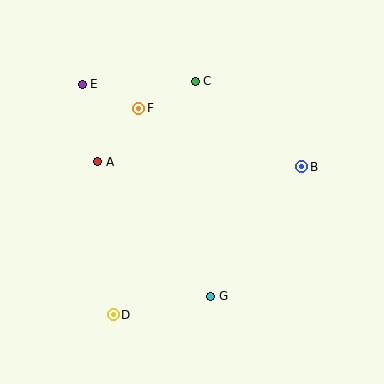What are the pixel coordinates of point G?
Point G is at (211, 296).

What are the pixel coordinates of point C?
Point C is at (195, 81).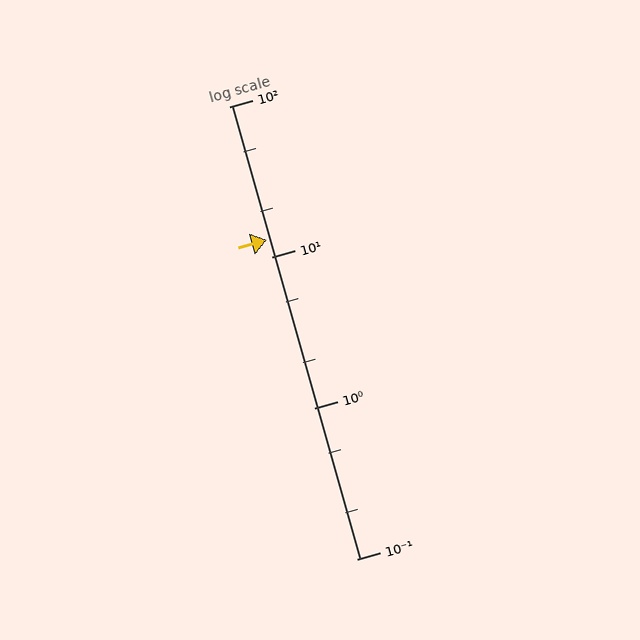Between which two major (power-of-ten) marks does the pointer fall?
The pointer is between 10 and 100.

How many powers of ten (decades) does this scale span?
The scale spans 3 decades, from 0.1 to 100.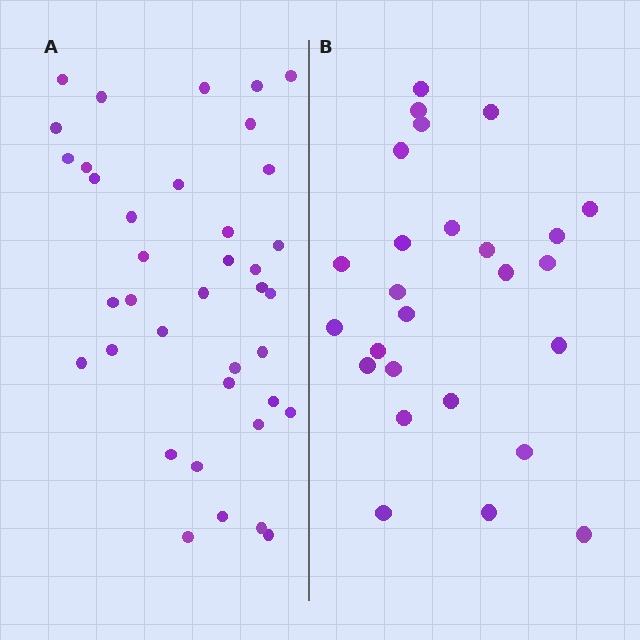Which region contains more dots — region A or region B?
Region A (the left region) has more dots.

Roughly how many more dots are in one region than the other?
Region A has roughly 12 or so more dots than region B.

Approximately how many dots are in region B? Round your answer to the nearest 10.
About 30 dots. (The exact count is 26, which rounds to 30.)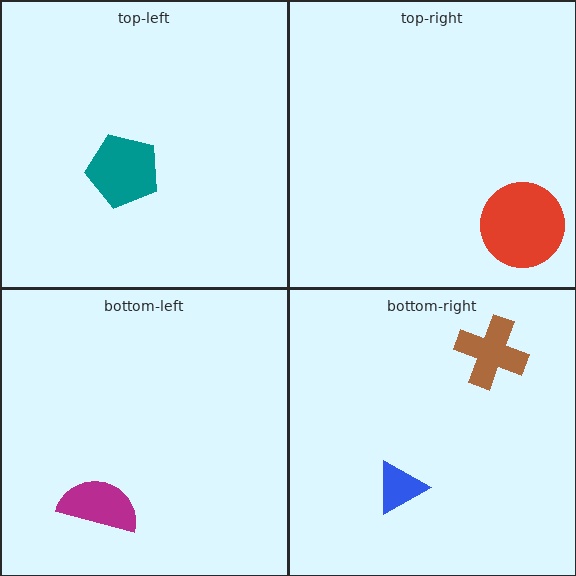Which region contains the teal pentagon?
The top-left region.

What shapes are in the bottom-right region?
The brown cross, the blue triangle.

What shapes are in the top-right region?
The red circle.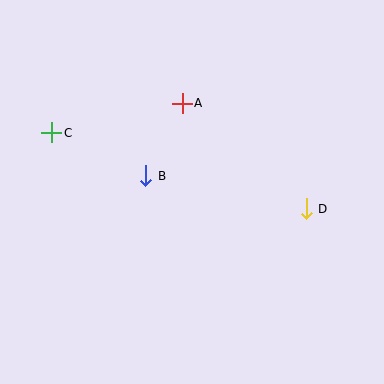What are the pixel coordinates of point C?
Point C is at (52, 133).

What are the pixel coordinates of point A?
Point A is at (182, 103).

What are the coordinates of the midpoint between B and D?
The midpoint between B and D is at (226, 192).